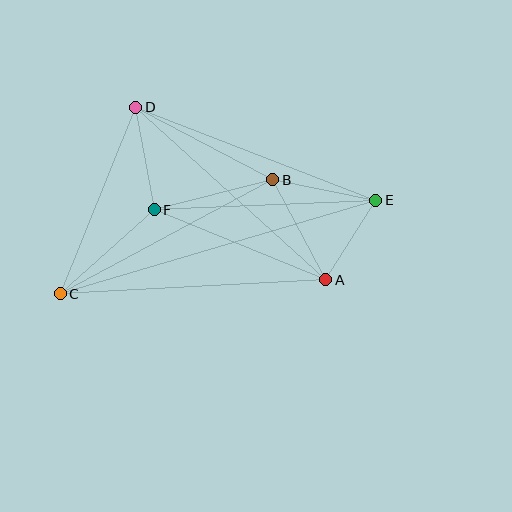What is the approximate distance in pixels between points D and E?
The distance between D and E is approximately 257 pixels.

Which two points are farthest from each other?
Points C and E are farthest from each other.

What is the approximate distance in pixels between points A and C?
The distance between A and C is approximately 266 pixels.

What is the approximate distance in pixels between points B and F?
The distance between B and F is approximately 122 pixels.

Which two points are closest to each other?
Points A and E are closest to each other.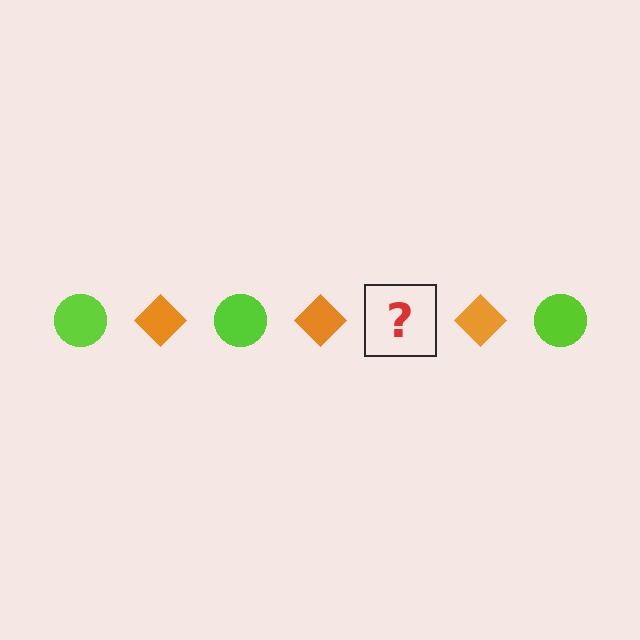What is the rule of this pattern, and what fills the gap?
The rule is that the pattern alternates between lime circle and orange diamond. The gap should be filled with a lime circle.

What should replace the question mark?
The question mark should be replaced with a lime circle.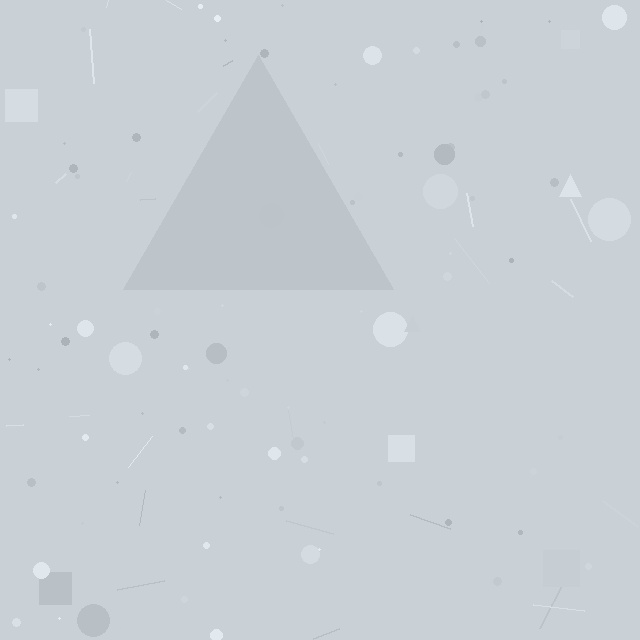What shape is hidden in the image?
A triangle is hidden in the image.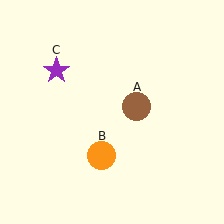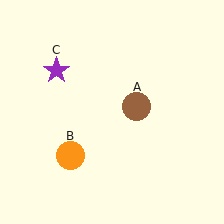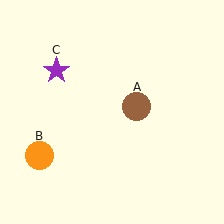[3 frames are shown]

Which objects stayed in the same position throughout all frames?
Brown circle (object A) and purple star (object C) remained stationary.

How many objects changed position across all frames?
1 object changed position: orange circle (object B).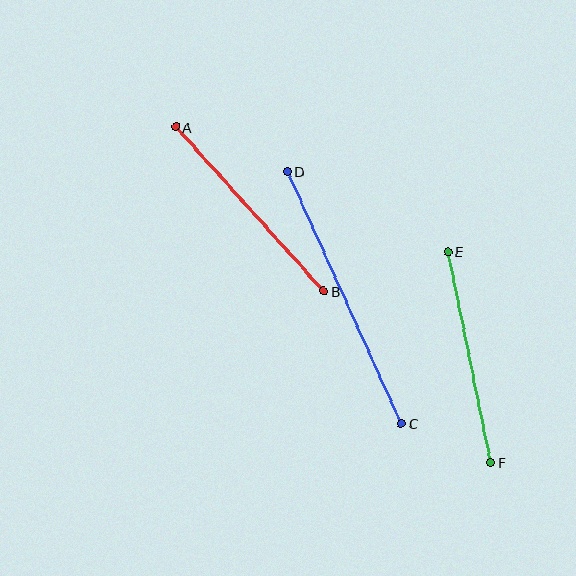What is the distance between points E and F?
The distance is approximately 215 pixels.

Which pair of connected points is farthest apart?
Points C and D are farthest apart.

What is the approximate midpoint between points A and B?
The midpoint is at approximately (250, 209) pixels.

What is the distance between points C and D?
The distance is approximately 276 pixels.